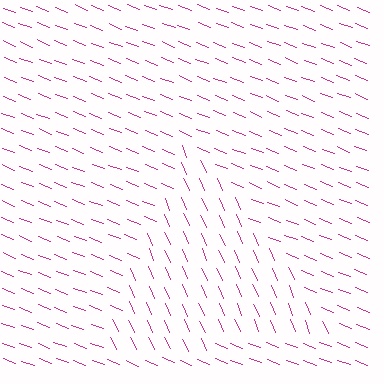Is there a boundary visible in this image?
Yes, there is a texture boundary formed by a change in line orientation.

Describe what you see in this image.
The image is filled with small magenta line segments. A triangle region in the image has lines oriented differently from the surrounding lines, creating a visible texture boundary.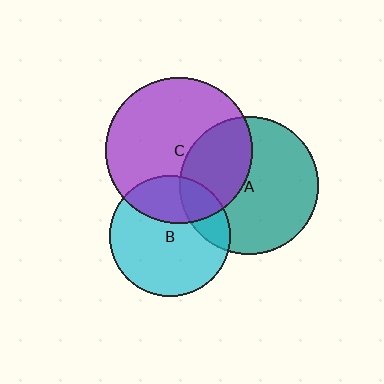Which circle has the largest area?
Circle C (purple).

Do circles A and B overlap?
Yes.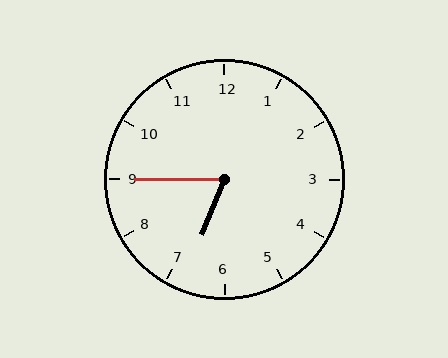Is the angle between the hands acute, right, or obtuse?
It is acute.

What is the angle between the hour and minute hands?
Approximately 68 degrees.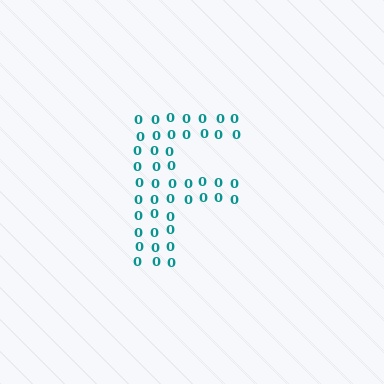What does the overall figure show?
The overall figure shows the letter F.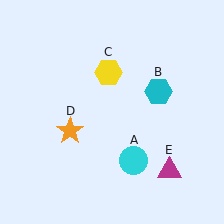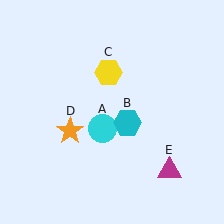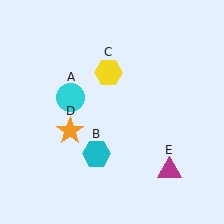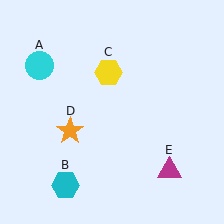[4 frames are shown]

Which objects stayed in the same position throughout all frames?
Yellow hexagon (object C) and orange star (object D) and magenta triangle (object E) remained stationary.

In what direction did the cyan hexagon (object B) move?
The cyan hexagon (object B) moved down and to the left.